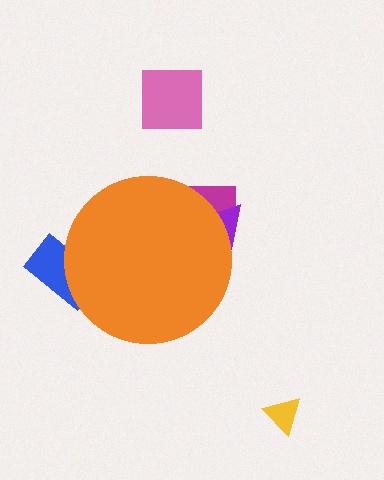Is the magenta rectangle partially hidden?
Yes, the magenta rectangle is partially hidden behind the orange circle.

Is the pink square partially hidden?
No, the pink square is fully visible.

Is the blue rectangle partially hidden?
Yes, the blue rectangle is partially hidden behind the orange circle.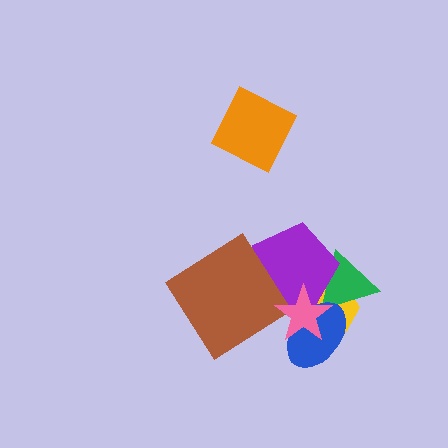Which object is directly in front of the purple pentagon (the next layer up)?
The brown diamond is directly in front of the purple pentagon.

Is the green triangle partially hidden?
Yes, it is partially covered by another shape.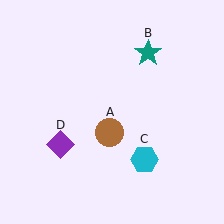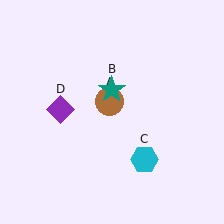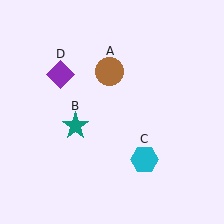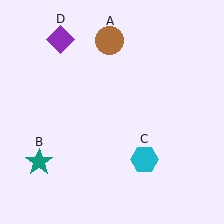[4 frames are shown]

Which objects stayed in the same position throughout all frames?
Cyan hexagon (object C) remained stationary.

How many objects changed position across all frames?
3 objects changed position: brown circle (object A), teal star (object B), purple diamond (object D).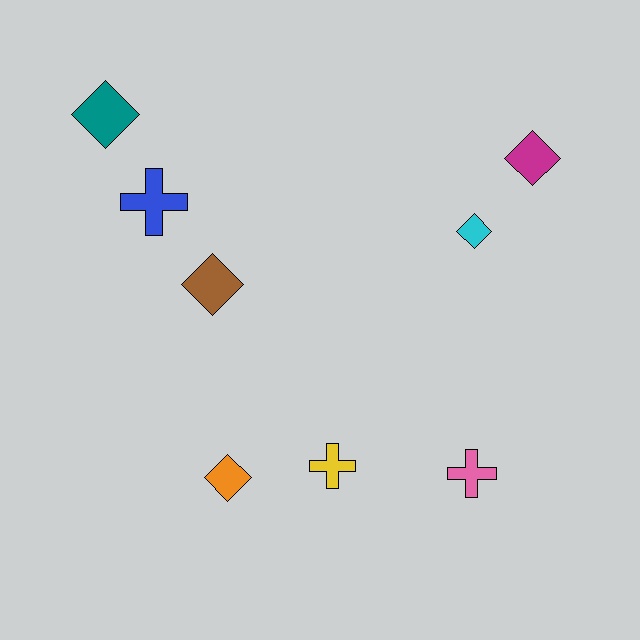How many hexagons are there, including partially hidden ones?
There are no hexagons.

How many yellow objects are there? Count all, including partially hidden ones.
There is 1 yellow object.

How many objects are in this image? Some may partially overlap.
There are 8 objects.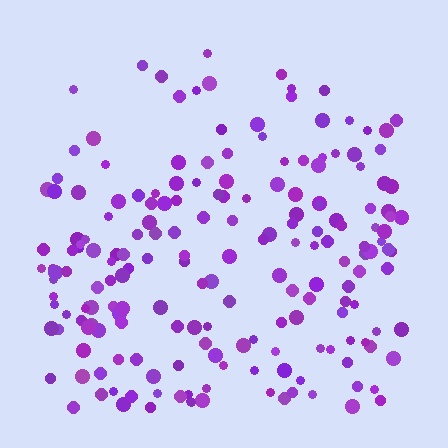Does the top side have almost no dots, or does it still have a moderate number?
Still a moderate number, just noticeably fewer than the bottom.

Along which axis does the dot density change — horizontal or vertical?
Vertical.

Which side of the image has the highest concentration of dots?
The bottom.